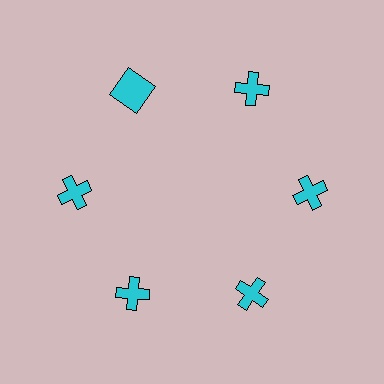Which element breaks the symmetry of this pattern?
The cyan square at roughly the 11 o'clock position breaks the symmetry. All other shapes are cyan crosses.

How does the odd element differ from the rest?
It has a different shape: square instead of cross.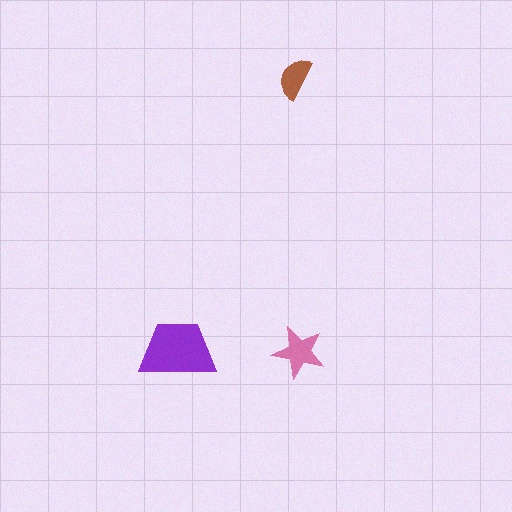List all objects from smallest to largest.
The brown semicircle, the pink star, the purple trapezoid.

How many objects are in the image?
There are 3 objects in the image.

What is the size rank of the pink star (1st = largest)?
2nd.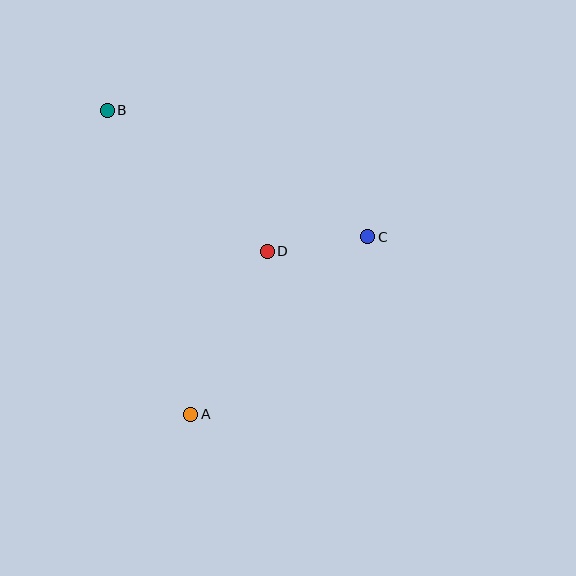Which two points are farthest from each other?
Points A and B are farthest from each other.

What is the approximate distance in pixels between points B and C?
The distance between B and C is approximately 289 pixels.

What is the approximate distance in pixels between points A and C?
The distance between A and C is approximately 251 pixels.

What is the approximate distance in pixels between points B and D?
The distance between B and D is approximately 213 pixels.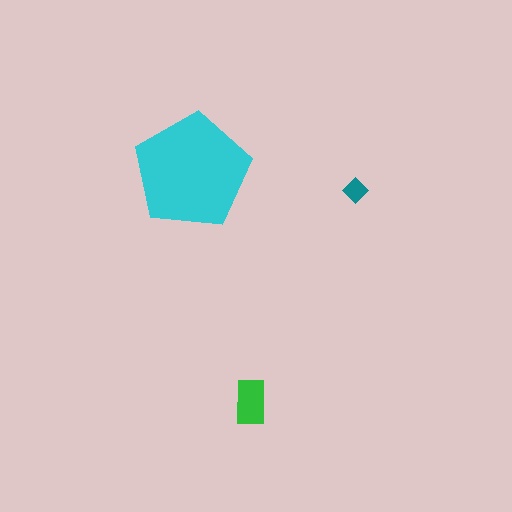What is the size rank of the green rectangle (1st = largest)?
2nd.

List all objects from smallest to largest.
The teal diamond, the green rectangle, the cyan pentagon.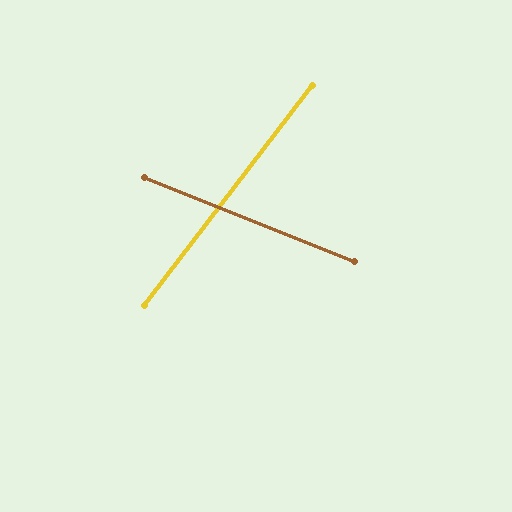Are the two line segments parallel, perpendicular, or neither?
Neither parallel nor perpendicular — they differ by about 74°.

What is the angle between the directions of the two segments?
Approximately 74 degrees.